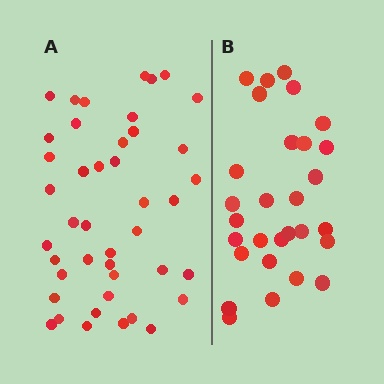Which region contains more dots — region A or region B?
Region A (the left region) has more dots.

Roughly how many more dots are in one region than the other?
Region A has approximately 15 more dots than region B.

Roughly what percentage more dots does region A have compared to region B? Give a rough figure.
About 50% more.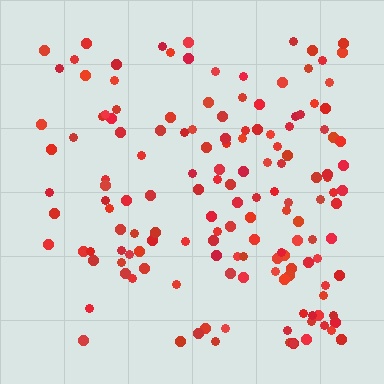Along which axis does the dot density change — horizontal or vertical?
Horizontal.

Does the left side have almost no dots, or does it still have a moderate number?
Still a moderate number, just noticeably fewer than the right.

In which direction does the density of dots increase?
From left to right, with the right side densest.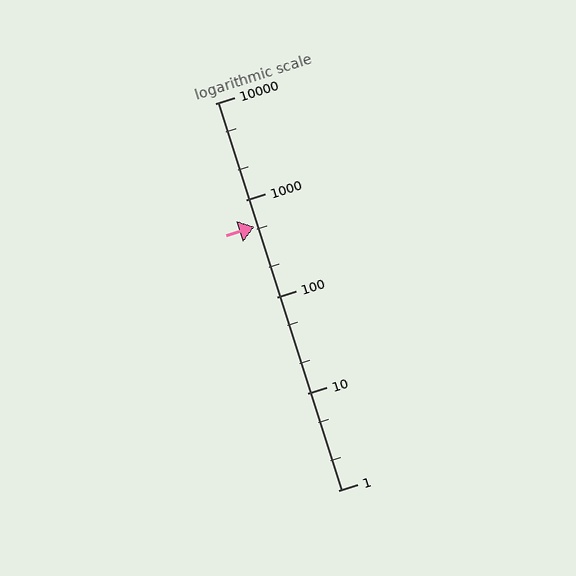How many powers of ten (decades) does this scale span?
The scale spans 4 decades, from 1 to 10000.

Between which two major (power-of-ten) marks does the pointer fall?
The pointer is between 100 and 1000.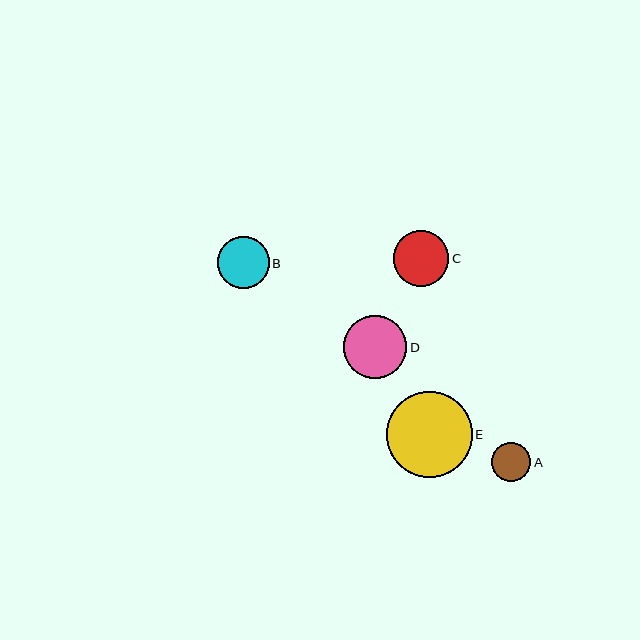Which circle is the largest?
Circle E is the largest with a size of approximately 86 pixels.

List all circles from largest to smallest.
From largest to smallest: E, D, C, B, A.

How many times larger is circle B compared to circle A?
Circle B is approximately 1.3 times the size of circle A.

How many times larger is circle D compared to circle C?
Circle D is approximately 1.1 times the size of circle C.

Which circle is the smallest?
Circle A is the smallest with a size of approximately 39 pixels.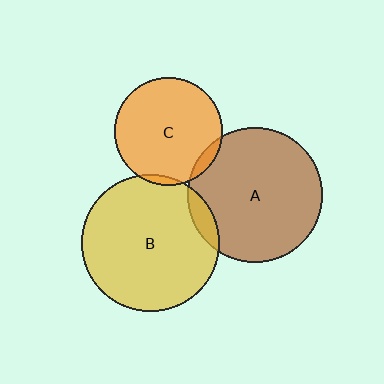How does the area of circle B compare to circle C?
Approximately 1.6 times.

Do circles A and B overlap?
Yes.